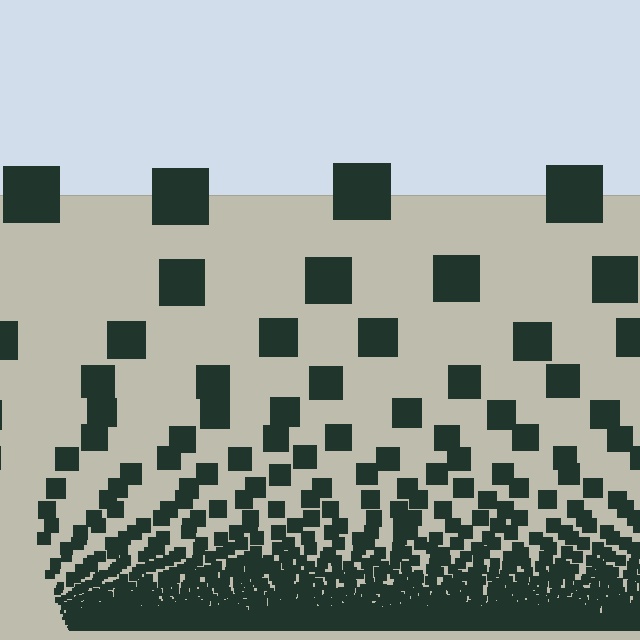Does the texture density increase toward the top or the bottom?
Density increases toward the bottom.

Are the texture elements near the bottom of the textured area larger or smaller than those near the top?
Smaller. The gradient is inverted — elements near the bottom are smaller and denser.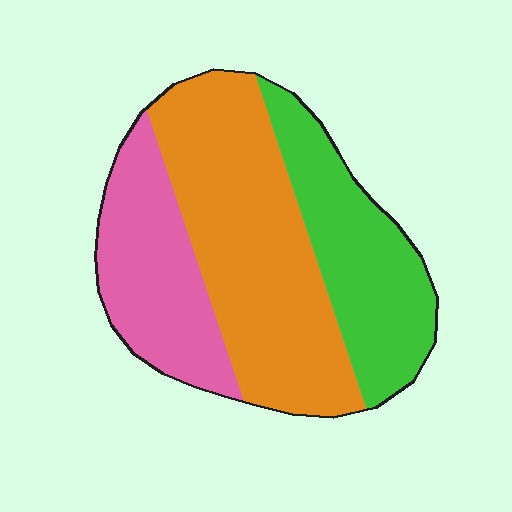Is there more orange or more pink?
Orange.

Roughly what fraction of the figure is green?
Green covers roughly 30% of the figure.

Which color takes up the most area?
Orange, at roughly 45%.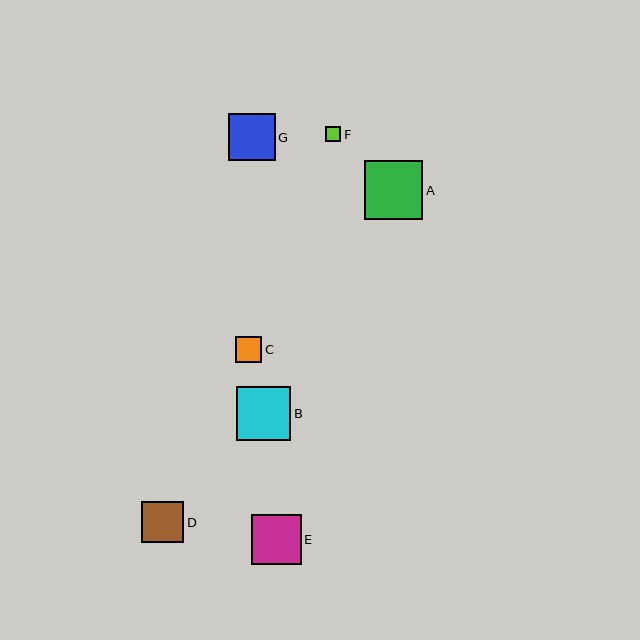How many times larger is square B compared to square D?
Square B is approximately 1.3 times the size of square D.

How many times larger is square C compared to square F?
Square C is approximately 1.7 times the size of square F.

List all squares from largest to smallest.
From largest to smallest: A, B, E, G, D, C, F.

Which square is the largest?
Square A is the largest with a size of approximately 59 pixels.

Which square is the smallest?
Square F is the smallest with a size of approximately 15 pixels.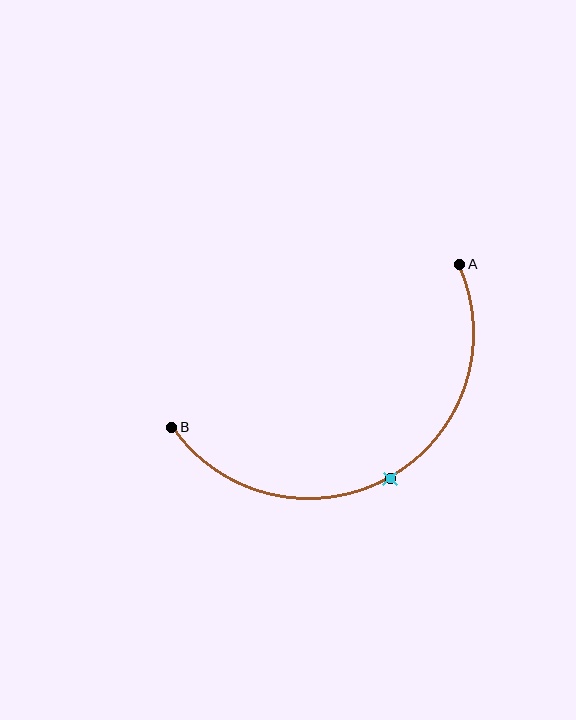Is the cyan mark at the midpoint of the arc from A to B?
Yes. The cyan mark lies on the arc at equal arc-length from both A and B — it is the arc midpoint.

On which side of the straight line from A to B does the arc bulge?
The arc bulges below the straight line connecting A and B.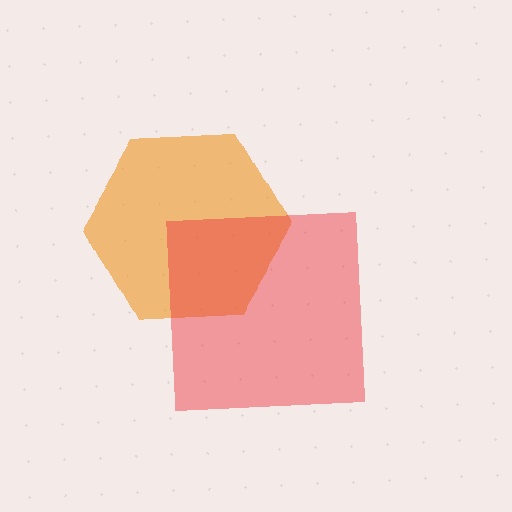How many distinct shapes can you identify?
There are 2 distinct shapes: an orange hexagon, a red square.